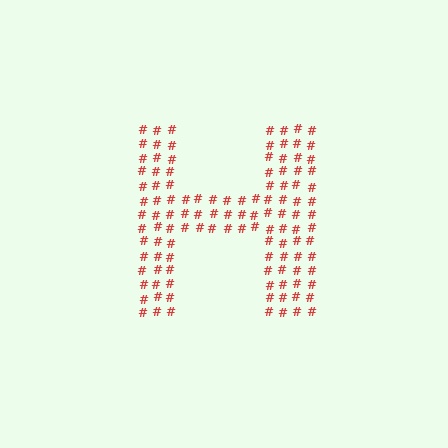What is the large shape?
The large shape is the letter H.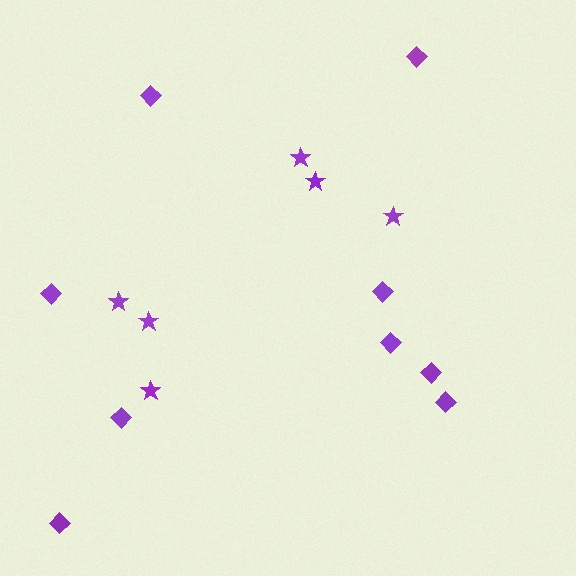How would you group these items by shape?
There are 2 groups: one group of stars (6) and one group of diamonds (9).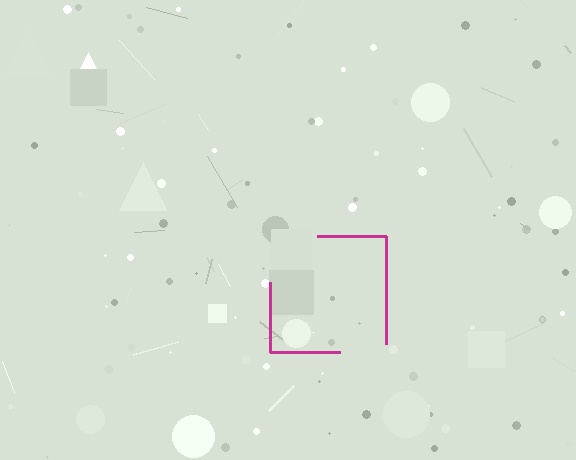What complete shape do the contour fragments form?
The contour fragments form a square.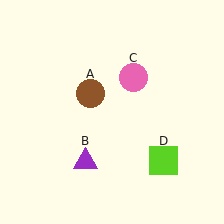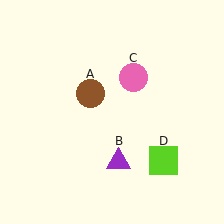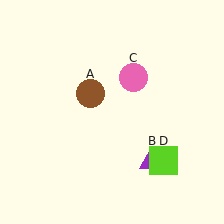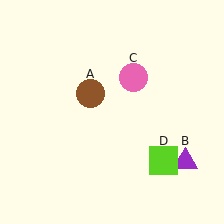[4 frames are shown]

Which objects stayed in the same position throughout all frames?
Brown circle (object A) and pink circle (object C) and lime square (object D) remained stationary.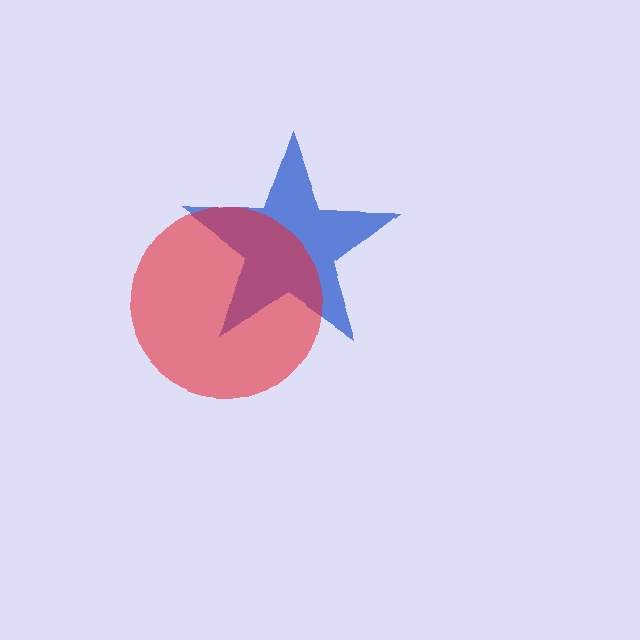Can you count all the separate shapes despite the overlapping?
Yes, there are 2 separate shapes.